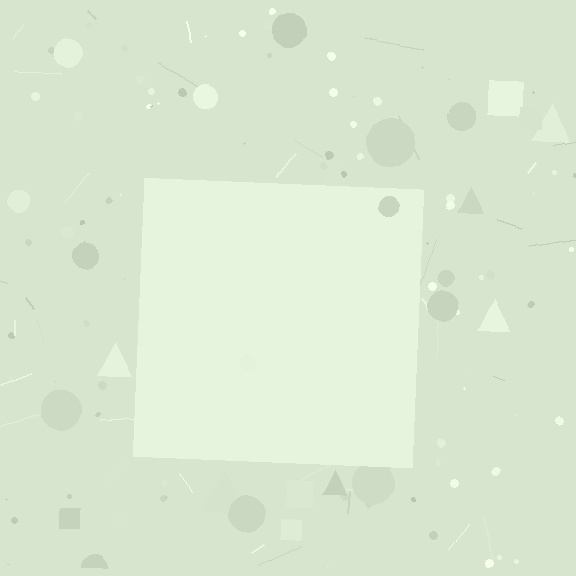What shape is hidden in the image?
A square is hidden in the image.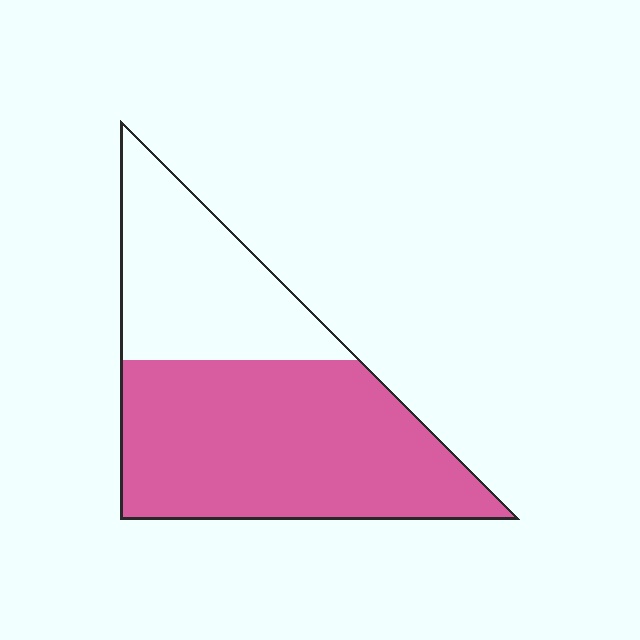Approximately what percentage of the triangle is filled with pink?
Approximately 65%.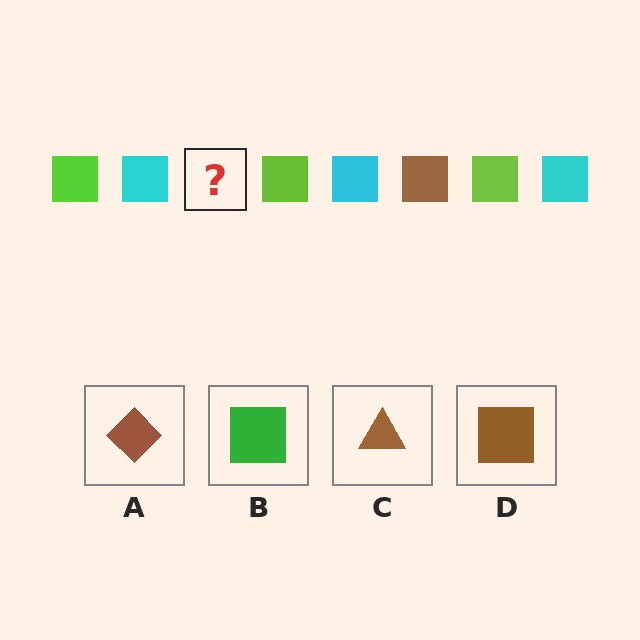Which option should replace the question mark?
Option D.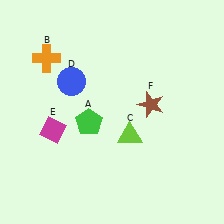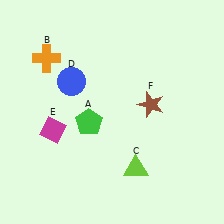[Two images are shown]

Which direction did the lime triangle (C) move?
The lime triangle (C) moved down.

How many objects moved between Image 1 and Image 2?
1 object moved between the two images.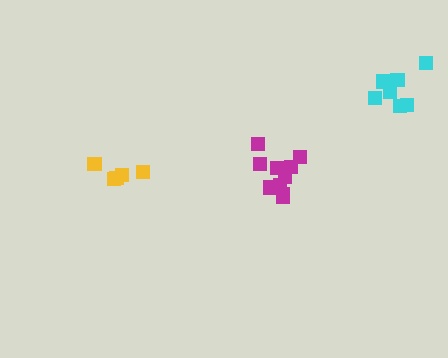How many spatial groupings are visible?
There are 3 spatial groupings.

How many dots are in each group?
Group 1: 10 dots, Group 2: 5 dots, Group 3: 7 dots (22 total).